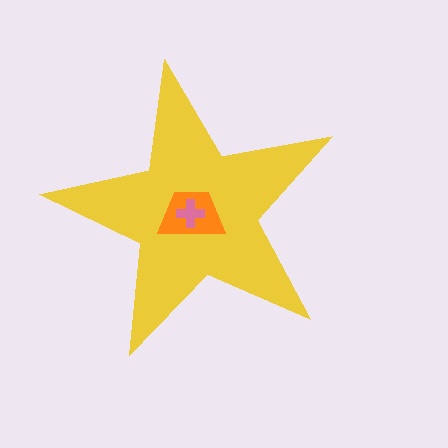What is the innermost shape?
The pink cross.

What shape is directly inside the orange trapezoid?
The pink cross.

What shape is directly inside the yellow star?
The orange trapezoid.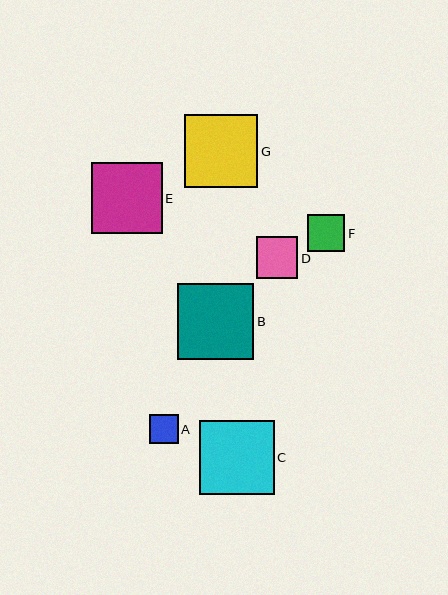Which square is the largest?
Square B is the largest with a size of approximately 76 pixels.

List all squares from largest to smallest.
From largest to smallest: B, C, G, E, D, F, A.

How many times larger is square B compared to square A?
Square B is approximately 2.6 times the size of square A.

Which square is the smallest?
Square A is the smallest with a size of approximately 29 pixels.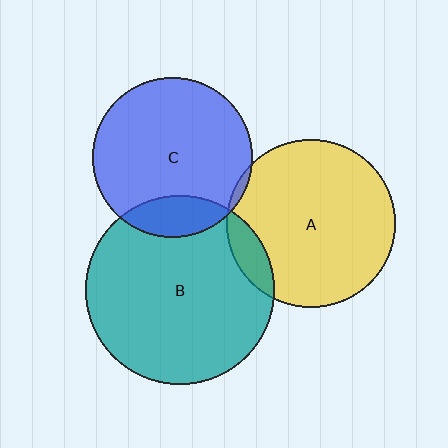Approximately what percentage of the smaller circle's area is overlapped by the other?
Approximately 15%.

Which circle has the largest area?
Circle B (teal).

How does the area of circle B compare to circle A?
Approximately 1.3 times.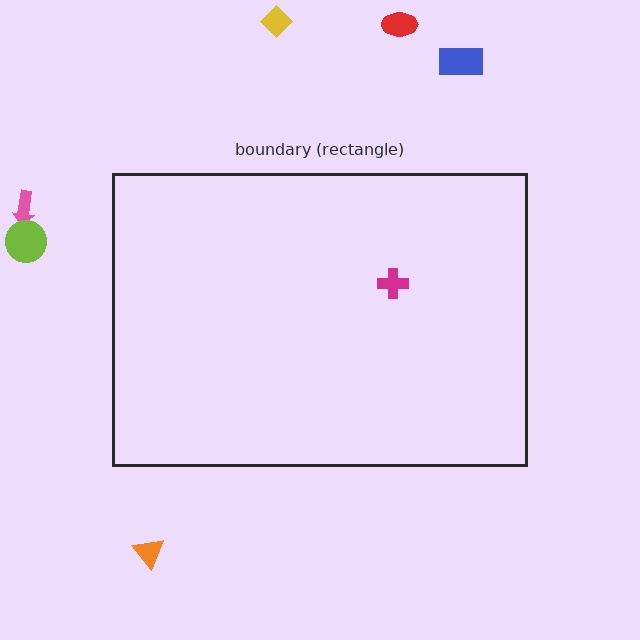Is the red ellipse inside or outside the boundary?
Outside.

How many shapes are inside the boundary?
1 inside, 6 outside.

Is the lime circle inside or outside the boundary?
Outside.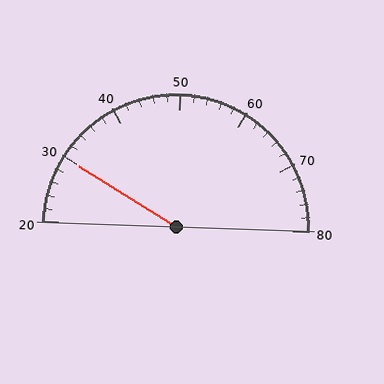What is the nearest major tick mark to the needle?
The nearest major tick mark is 30.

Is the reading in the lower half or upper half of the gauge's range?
The reading is in the lower half of the range (20 to 80).